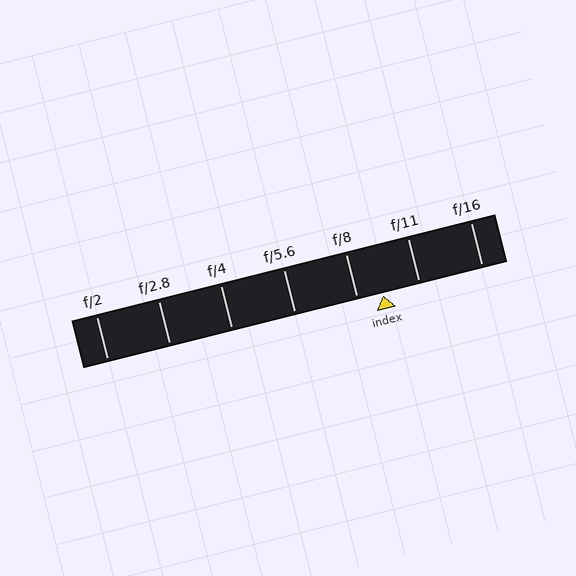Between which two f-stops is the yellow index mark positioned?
The index mark is between f/8 and f/11.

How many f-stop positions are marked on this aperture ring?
There are 7 f-stop positions marked.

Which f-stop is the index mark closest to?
The index mark is closest to f/8.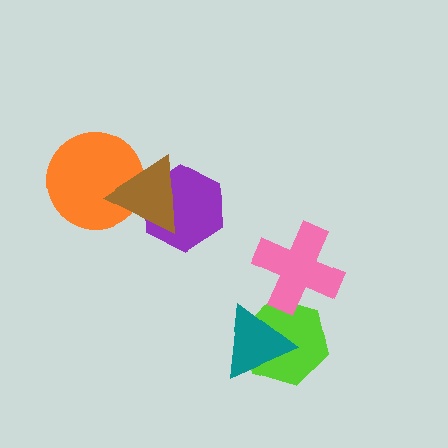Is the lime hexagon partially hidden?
Yes, it is partially covered by another shape.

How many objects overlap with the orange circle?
1 object overlaps with the orange circle.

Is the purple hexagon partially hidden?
Yes, it is partially covered by another shape.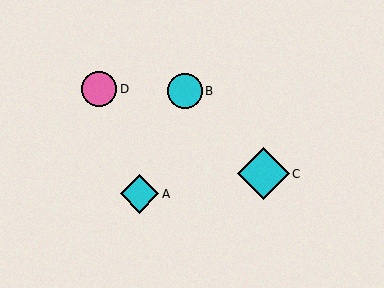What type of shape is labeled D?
Shape D is a pink circle.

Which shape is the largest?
The cyan diamond (labeled C) is the largest.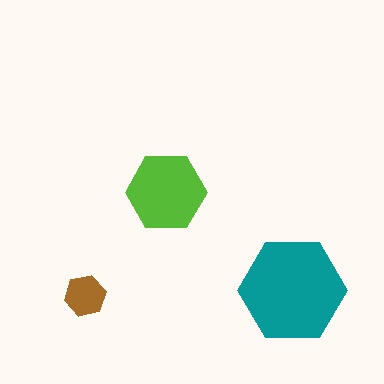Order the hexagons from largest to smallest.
the teal one, the lime one, the brown one.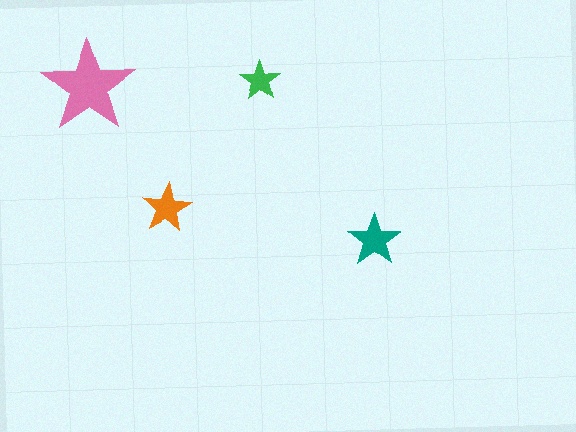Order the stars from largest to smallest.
the pink one, the teal one, the orange one, the green one.